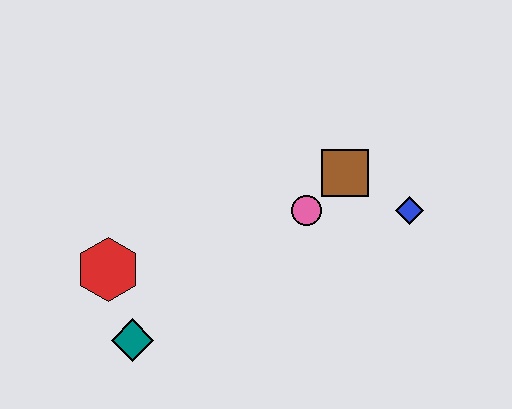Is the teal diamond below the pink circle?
Yes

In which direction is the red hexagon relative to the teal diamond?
The red hexagon is above the teal diamond.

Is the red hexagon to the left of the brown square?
Yes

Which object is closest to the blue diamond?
The brown square is closest to the blue diamond.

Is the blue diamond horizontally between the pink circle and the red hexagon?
No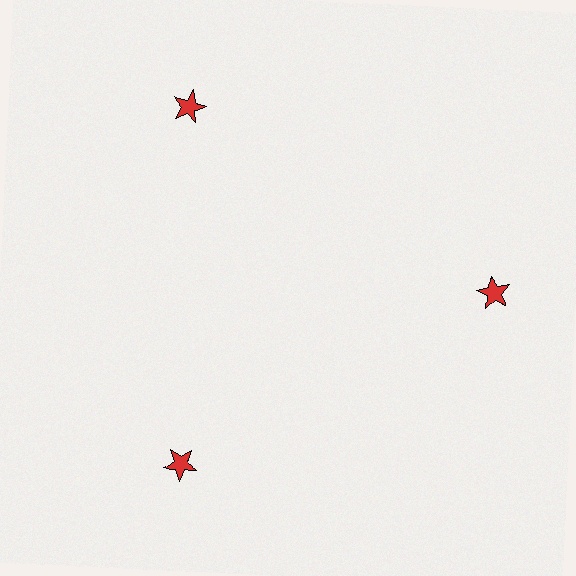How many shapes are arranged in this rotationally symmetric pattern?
There are 3 shapes, arranged in 3 groups of 1.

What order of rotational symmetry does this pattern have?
This pattern has 3-fold rotational symmetry.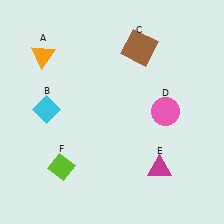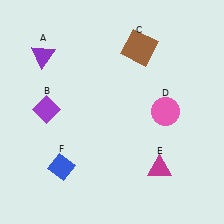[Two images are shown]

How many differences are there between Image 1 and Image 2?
There are 3 differences between the two images.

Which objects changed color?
A changed from orange to purple. B changed from cyan to purple. F changed from lime to blue.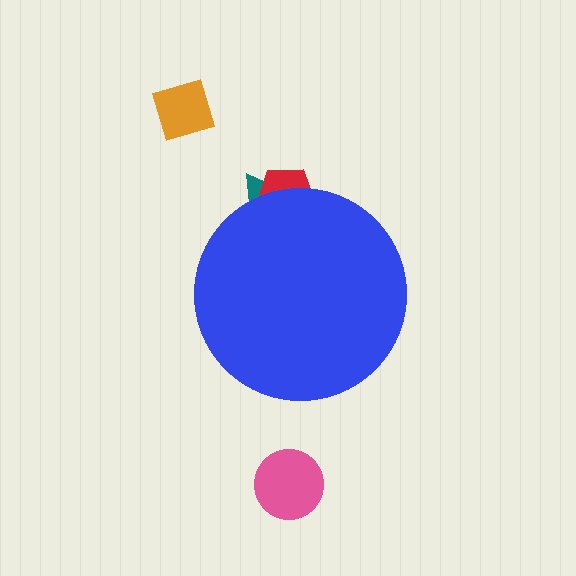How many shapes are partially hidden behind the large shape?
2 shapes are partially hidden.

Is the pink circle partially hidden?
No, the pink circle is fully visible.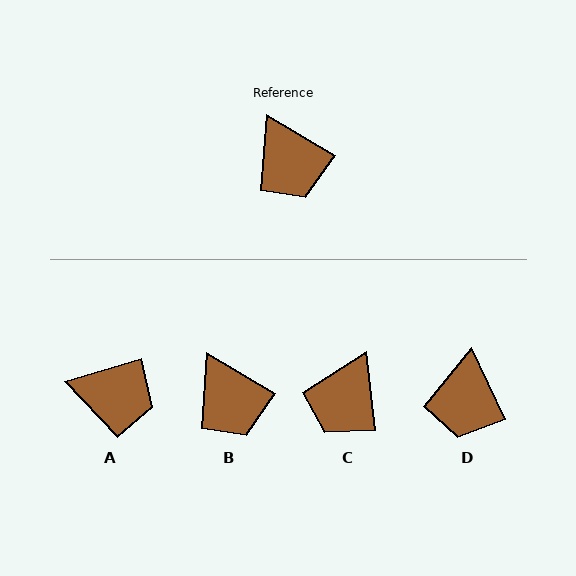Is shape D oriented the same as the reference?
No, it is off by about 34 degrees.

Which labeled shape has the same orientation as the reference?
B.